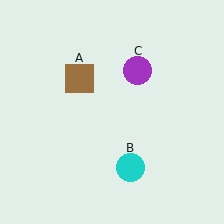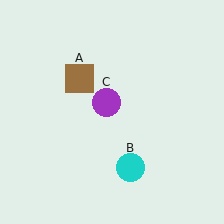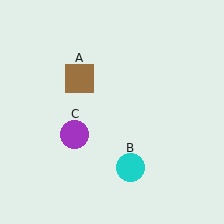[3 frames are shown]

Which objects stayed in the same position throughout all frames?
Brown square (object A) and cyan circle (object B) remained stationary.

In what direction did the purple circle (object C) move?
The purple circle (object C) moved down and to the left.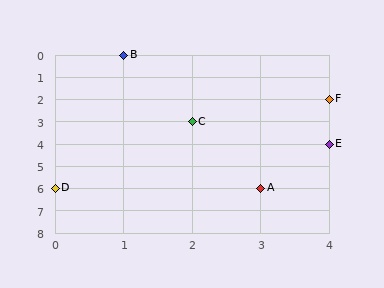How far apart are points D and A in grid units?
Points D and A are 3 columns apart.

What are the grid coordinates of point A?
Point A is at grid coordinates (3, 6).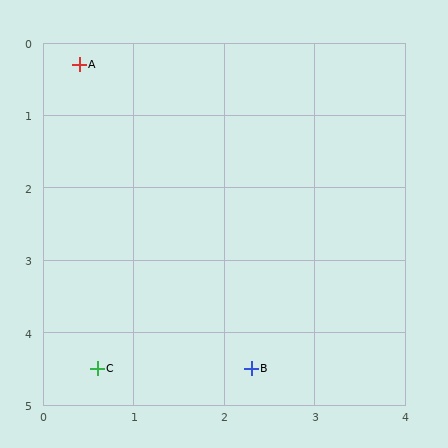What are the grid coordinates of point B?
Point B is at approximately (2.3, 4.5).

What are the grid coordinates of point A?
Point A is at approximately (0.4, 0.3).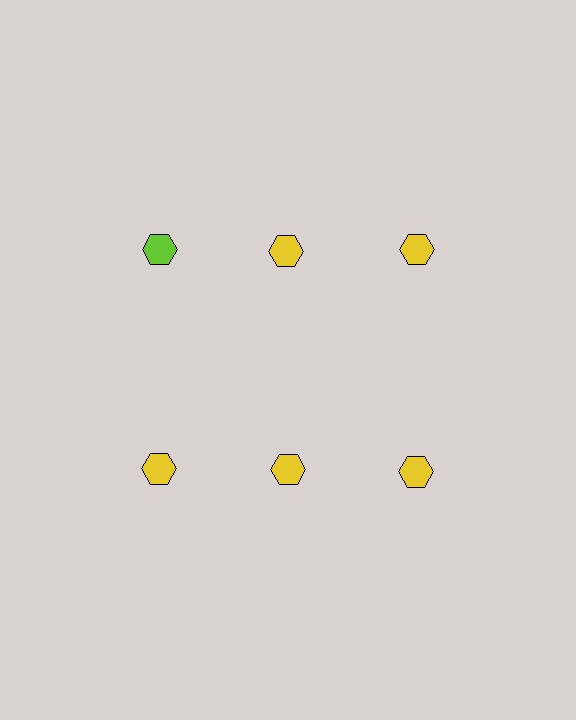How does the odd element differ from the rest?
It has a different color: lime instead of yellow.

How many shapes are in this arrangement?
There are 6 shapes arranged in a grid pattern.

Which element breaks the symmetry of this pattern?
The lime hexagon in the top row, leftmost column breaks the symmetry. All other shapes are yellow hexagons.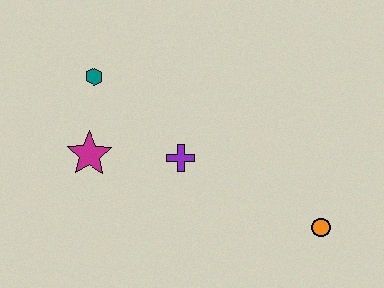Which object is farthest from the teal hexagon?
The orange circle is farthest from the teal hexagon.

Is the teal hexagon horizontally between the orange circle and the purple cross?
No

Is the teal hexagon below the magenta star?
No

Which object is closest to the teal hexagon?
The magenta star is closest to the teal hexagon.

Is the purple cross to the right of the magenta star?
Yes